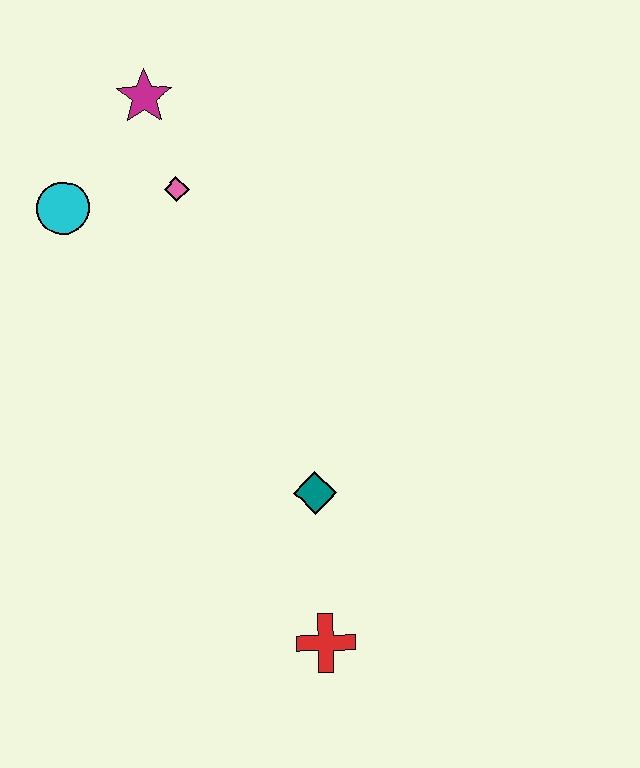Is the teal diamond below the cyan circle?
Yes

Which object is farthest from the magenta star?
The red cross is farthest from the magenta star.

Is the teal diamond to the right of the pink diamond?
Yes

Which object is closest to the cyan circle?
The pink diamond is closest to the cyan circle.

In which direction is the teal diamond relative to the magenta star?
The teal diamond is below the magenta star.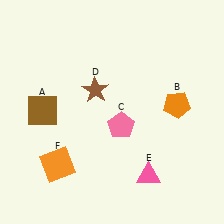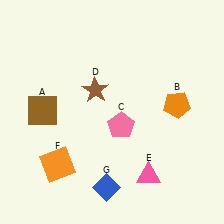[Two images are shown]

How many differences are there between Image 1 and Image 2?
There is 1 difference between the two images.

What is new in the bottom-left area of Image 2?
A blue diamond (G) was added in the bottom-left area of Image 2.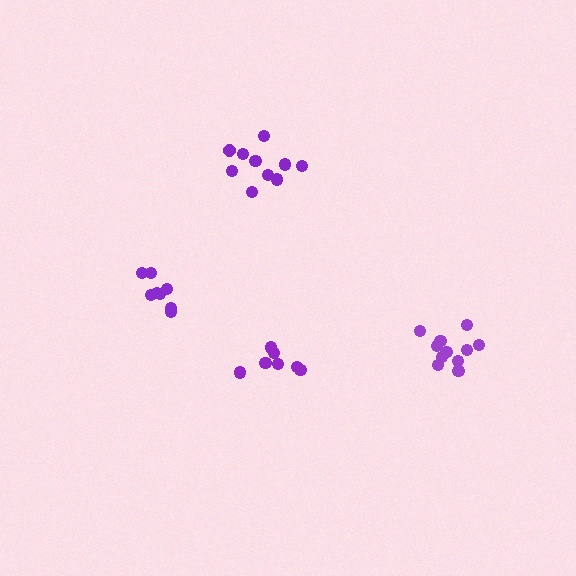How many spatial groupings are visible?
There are 4 spatial groupings.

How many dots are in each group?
Group 1: 8 dots, Group 2: 7 dots, Group 3: 11 dots, Group 4: 10 dots (36 total).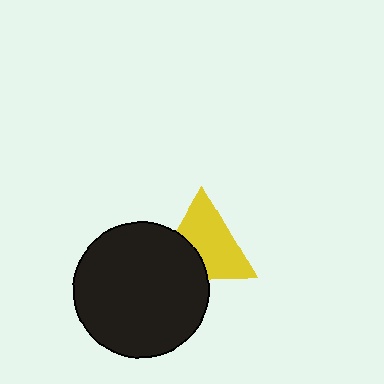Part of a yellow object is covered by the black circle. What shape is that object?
It is a triangle.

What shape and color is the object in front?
The object in front is a black circle.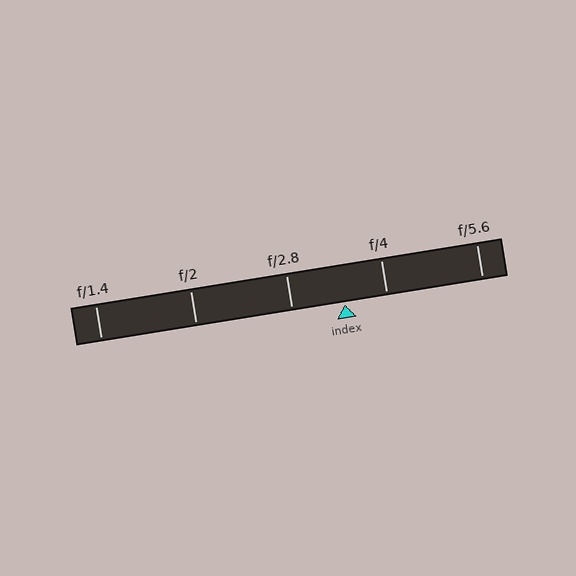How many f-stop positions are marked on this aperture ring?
There are 5 f-stop positions marked.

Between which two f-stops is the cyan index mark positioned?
The index mark is between f/2.8 and f/4.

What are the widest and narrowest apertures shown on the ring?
The widest aperture shown is f/1.4 and the narrowest is f/5.6.